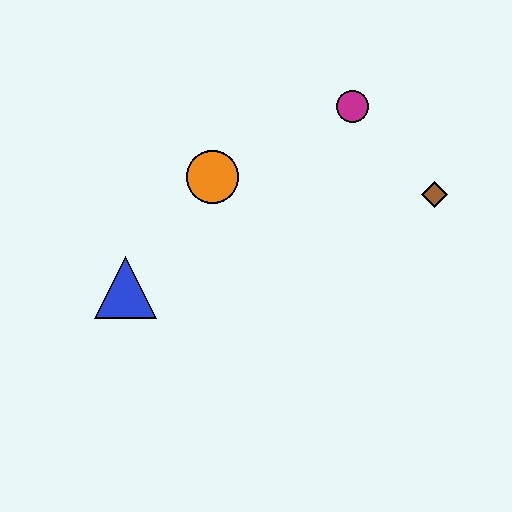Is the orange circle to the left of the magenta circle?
Yes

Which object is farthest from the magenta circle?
The blue triangle is farthest from the magenta circle.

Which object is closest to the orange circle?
The blue triangle is closest to the orange circle.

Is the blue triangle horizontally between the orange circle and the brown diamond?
No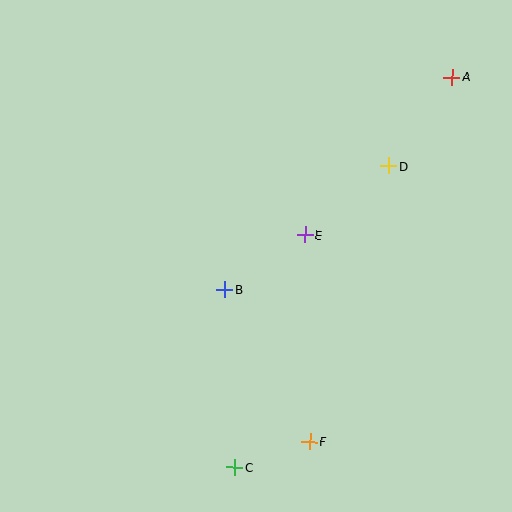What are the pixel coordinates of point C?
Point C is at (234, 467).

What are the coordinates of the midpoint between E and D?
The midpoint between E and D is at (347, 201).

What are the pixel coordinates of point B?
Point B is at (225, 289).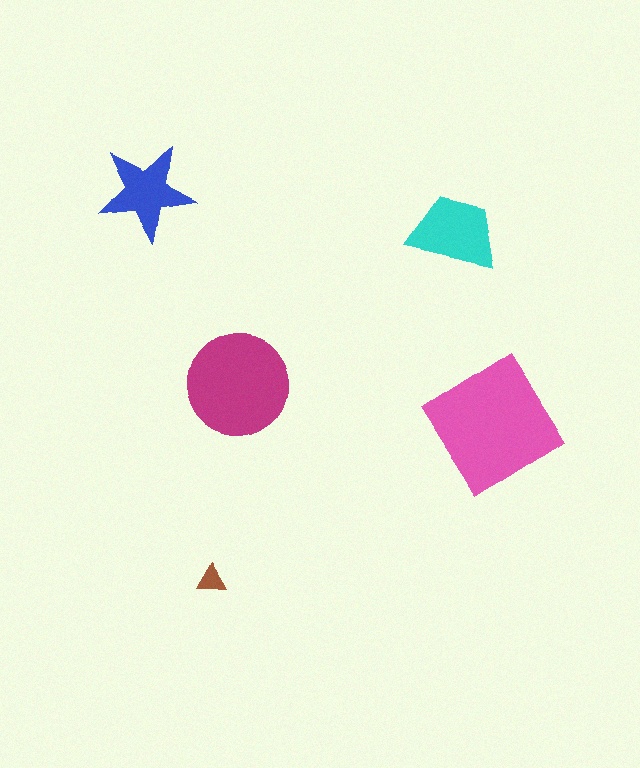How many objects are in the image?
There are 5 objects in the image.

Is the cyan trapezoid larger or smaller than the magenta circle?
Smaller.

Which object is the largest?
The pink diamond.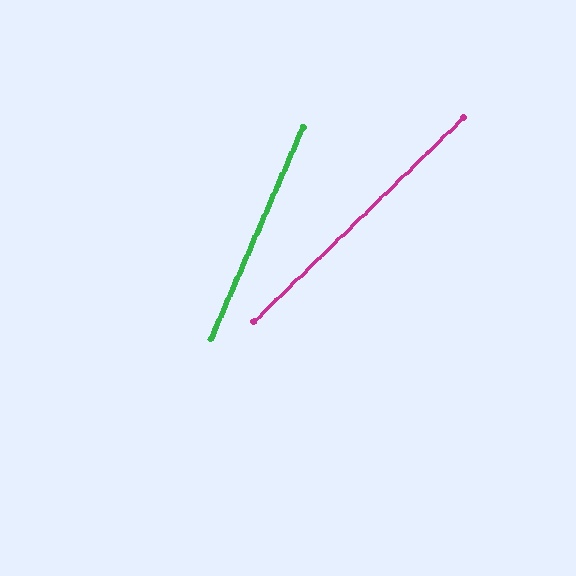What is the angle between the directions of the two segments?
Approximately 22 degrees.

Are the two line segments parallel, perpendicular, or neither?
Neither parallel nor perpendicular — they differ by about 22°.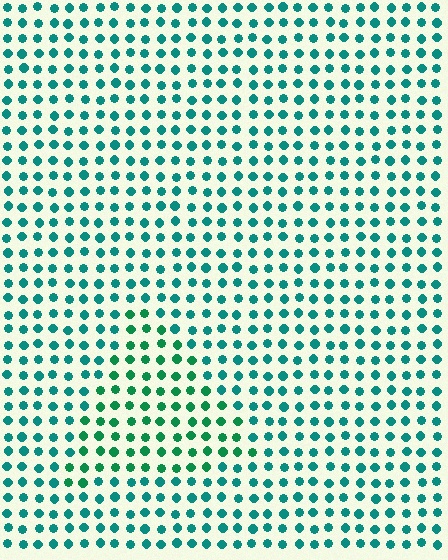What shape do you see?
I see a triangle.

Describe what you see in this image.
The image is filled with small teal elements in a uniform arrangement. A triangle-shaped region is visible where the elements are tinted to a slightly different hue, forming a subtle color boundary.